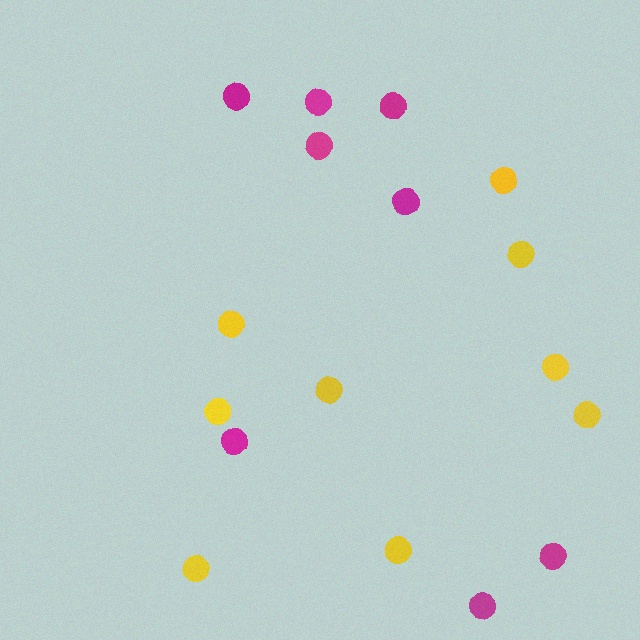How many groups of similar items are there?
There are 2 groups: one group of magenta circles (8) and one group of yellow circles (9).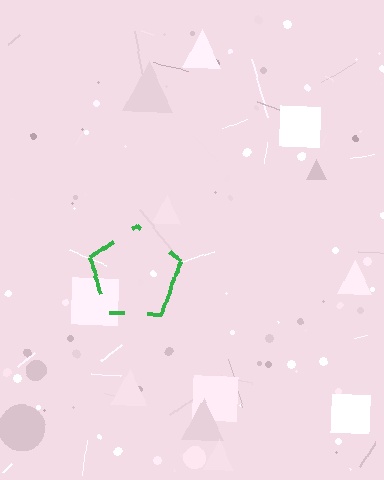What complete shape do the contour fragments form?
The contour fragments form a pentagon.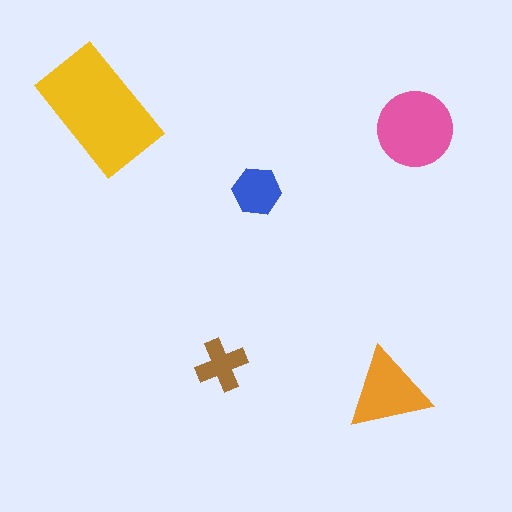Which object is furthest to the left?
The yellow rectangle is leftmost.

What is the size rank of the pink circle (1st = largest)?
2nd.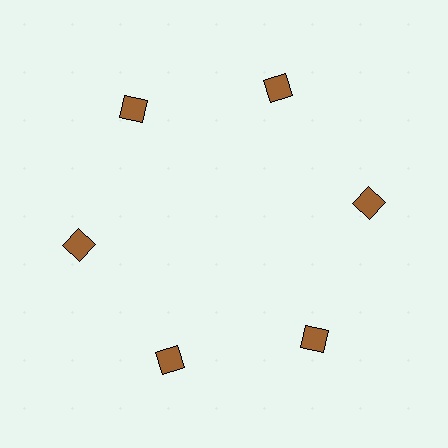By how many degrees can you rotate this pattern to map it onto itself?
The pattern maps onto itself every 60 degrees of rotation.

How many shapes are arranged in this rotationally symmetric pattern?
There are 6 shapes, arranged in 6 groups of 1.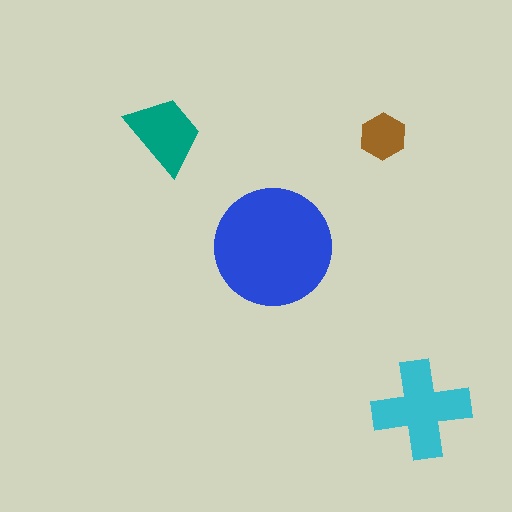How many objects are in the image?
There are 4 objects in the image.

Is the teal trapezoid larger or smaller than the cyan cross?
Smaller.